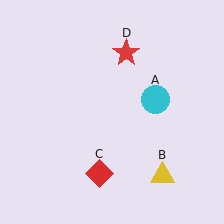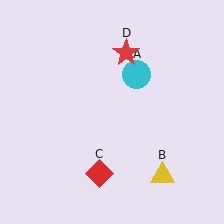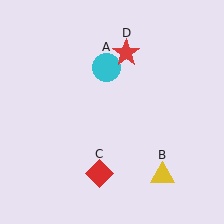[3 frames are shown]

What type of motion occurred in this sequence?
The cyan circle (object A) rotated counterclockwise around the center of the scene.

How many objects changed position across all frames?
1 object changed position: cyan circle (object A).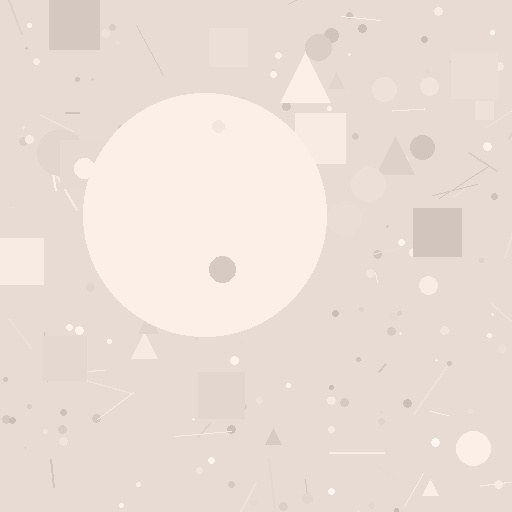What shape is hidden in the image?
A circle is hidden in the image.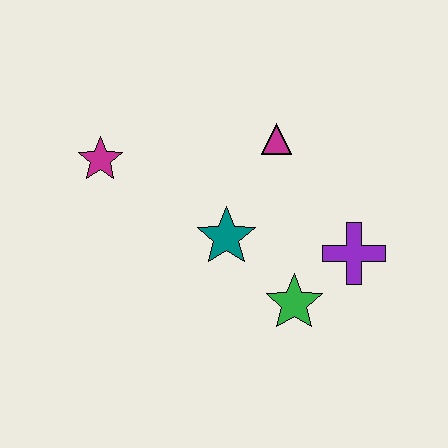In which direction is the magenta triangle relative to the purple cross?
The magenta triangle is above the purple cross.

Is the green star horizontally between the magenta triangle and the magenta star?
No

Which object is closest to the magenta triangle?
The teal star is closest to the magenta triangle.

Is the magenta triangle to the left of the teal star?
No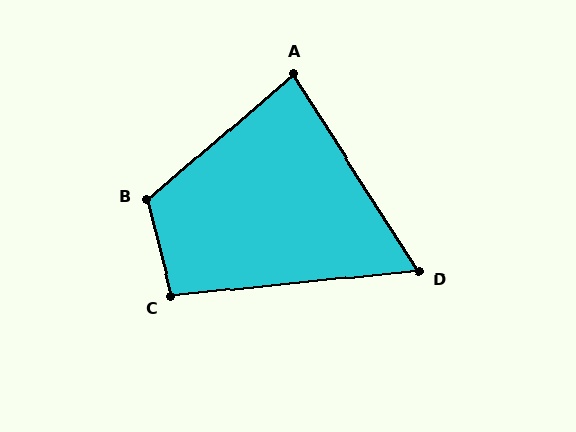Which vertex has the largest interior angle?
B, at approximately 117 degrees.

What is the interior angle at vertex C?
Approximately 98 degrees (obtuse).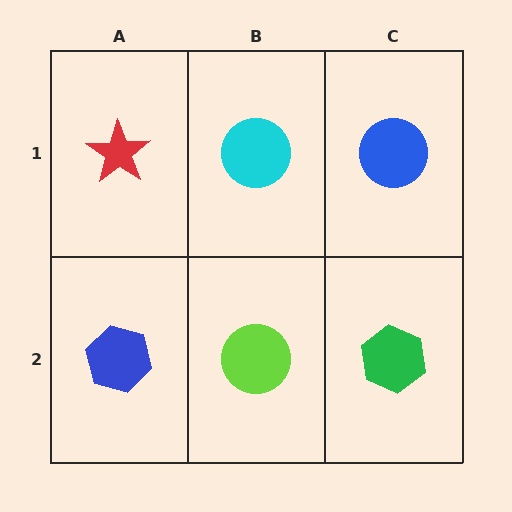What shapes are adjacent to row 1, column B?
A lime circle (row 2, column B), a red star (row 1, column A), a blue circle (row 1, column C).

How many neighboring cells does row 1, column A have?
2.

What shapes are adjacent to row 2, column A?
A red star (row 1, column A), a lime circle (row 2, column B).